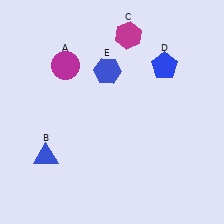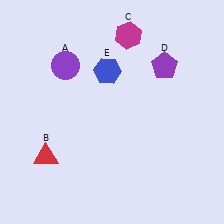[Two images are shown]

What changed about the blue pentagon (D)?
In Image 1, D is blue. In Image 2, it changed to purple.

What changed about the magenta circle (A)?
In Image 1, A is magenta. In Image 2, it changed to purple.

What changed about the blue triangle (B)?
In Image 1, B is blue. In Image 2, it changed to red.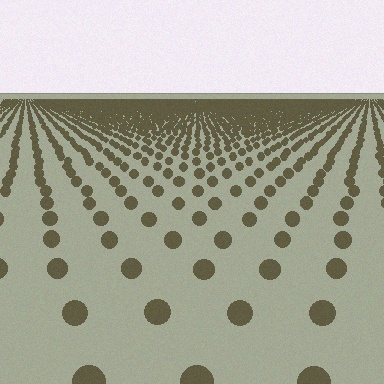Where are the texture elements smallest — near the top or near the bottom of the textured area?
Near the top.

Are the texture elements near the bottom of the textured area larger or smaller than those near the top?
Larger. Near the bottom, elements are closer to the viewer and appear at a bigger on-screen size.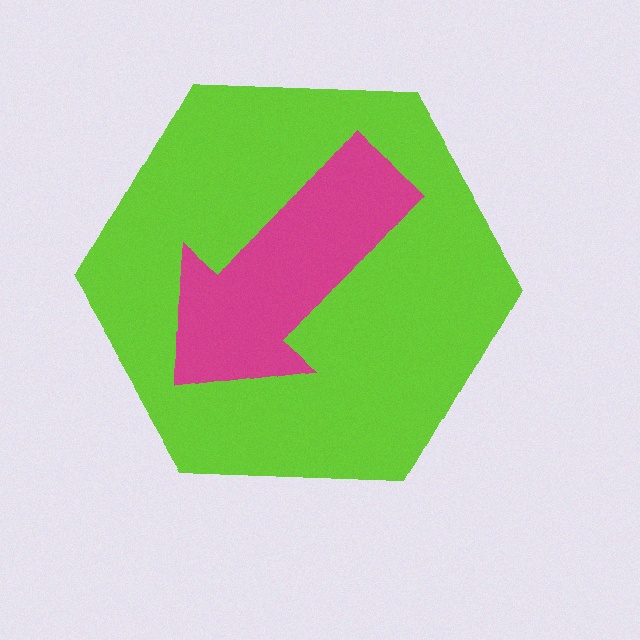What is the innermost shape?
The magenta arrow.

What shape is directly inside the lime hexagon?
The magenta arrow.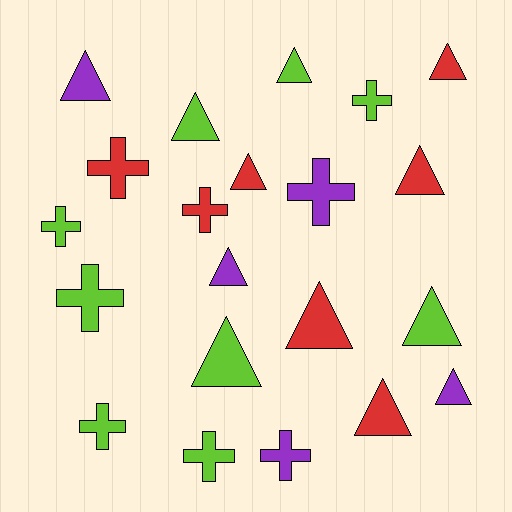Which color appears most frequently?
Lime, with 9 objects.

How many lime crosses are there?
There are 5 lime crosses.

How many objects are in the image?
There are 21 objects.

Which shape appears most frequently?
Triangle, with 12 objects.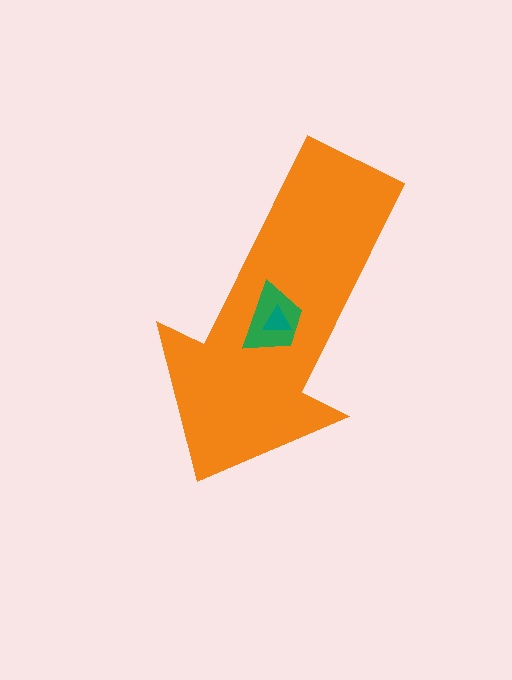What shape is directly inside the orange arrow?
The green trapezoid.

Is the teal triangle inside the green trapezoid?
Yes.